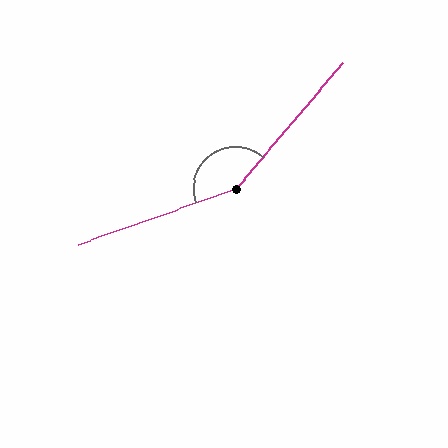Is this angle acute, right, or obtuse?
It is obtuse.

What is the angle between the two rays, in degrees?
Approximately 150 degrees.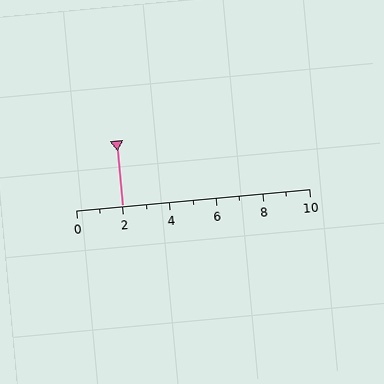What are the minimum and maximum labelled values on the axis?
The axis runs from 0 to 10.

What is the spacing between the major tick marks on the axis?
The major ticks are spaced 2 apart.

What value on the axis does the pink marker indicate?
The marker indicates approximately 2.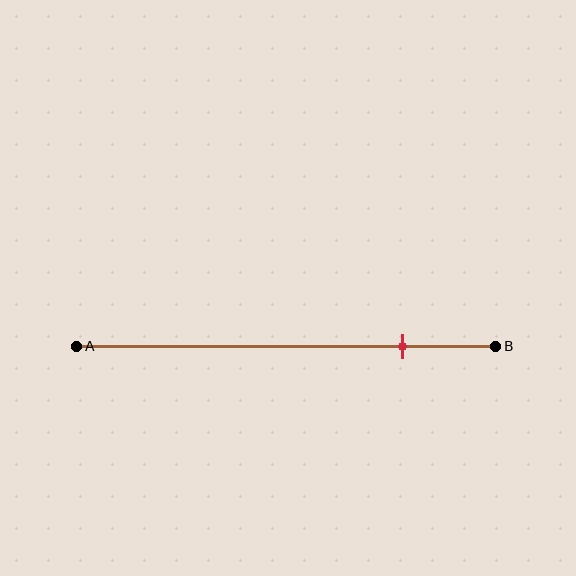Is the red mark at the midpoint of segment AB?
No, the mark is at about 80% from A, not at the 50% midpoint.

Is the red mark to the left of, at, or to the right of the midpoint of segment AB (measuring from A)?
The red mark is to the right of the midpoint of segment AB.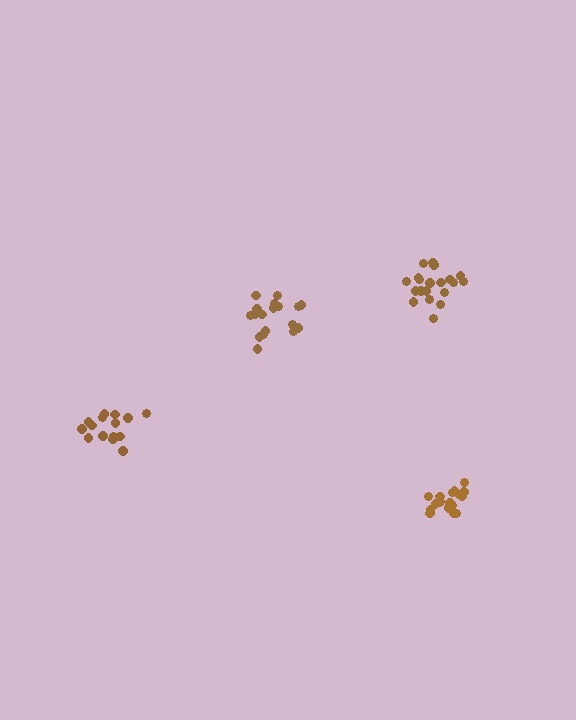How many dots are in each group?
Group 1: 19 dots, Group 2: 18 dots, Group 3: 20 dots, Group 4: 16 dots (73 total).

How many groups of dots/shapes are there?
There are 4 groups.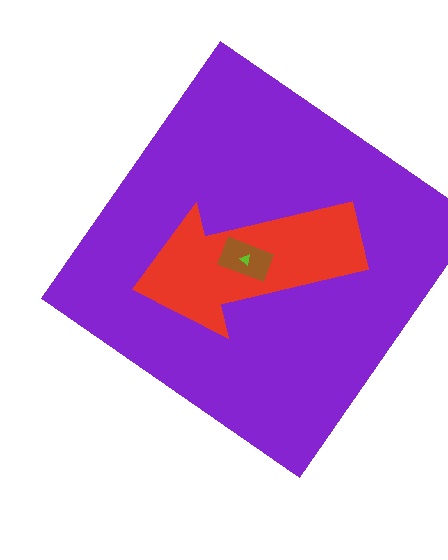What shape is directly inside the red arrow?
The brown rectangle.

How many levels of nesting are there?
4.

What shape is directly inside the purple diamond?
The red arrow.